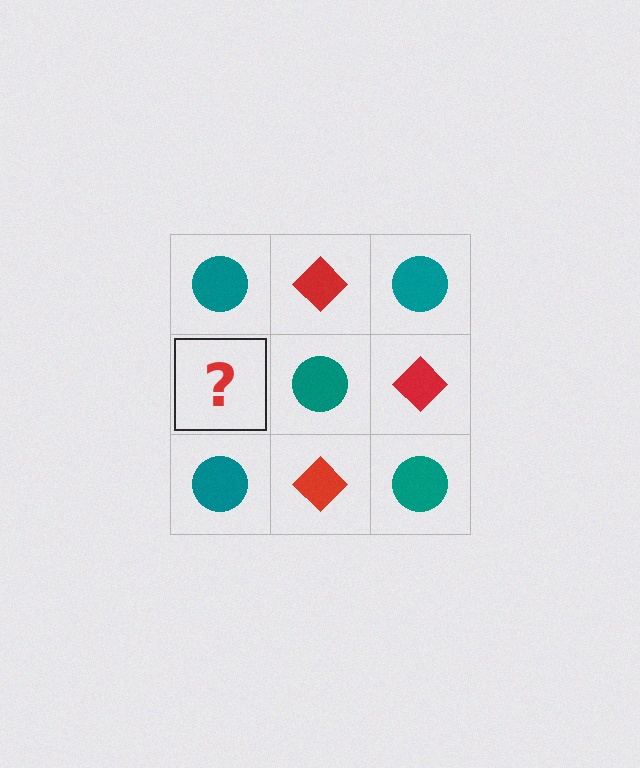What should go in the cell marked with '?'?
The missing cell should contain a red diamond.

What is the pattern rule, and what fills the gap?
The rule is that it alternates teal circle and red diamond in a checkerboard pattern. The gap should be filled with a red diamond.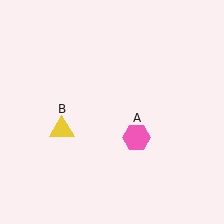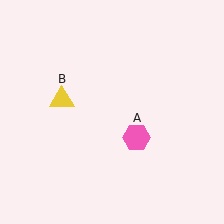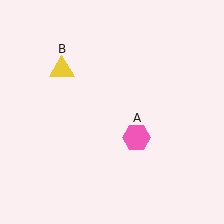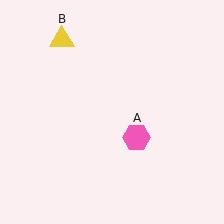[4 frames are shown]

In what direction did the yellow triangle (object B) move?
The yellow triangle (object B) moved up.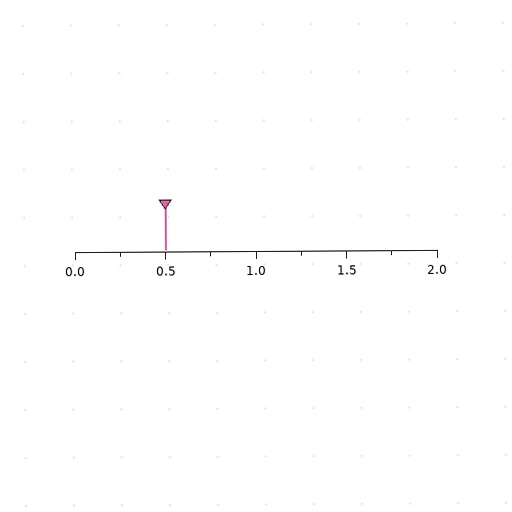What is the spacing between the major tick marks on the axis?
The major ticks are spaced 0.5 apart.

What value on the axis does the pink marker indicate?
The marker indicates approximately 0.5.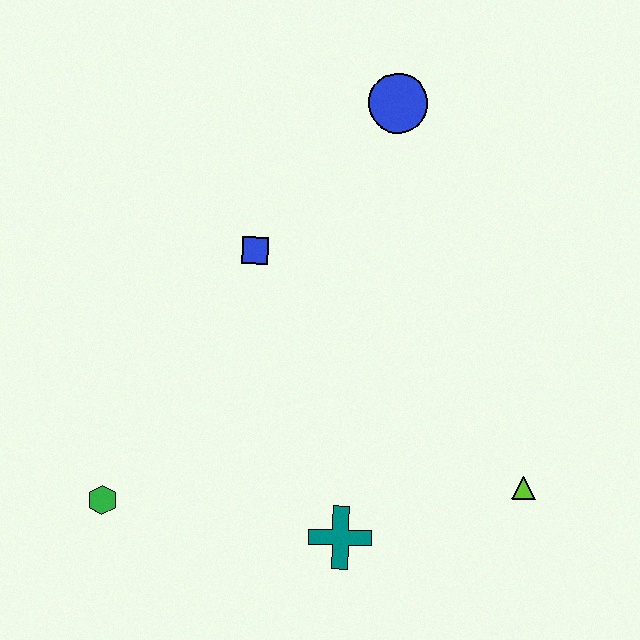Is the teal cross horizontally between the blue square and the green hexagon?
No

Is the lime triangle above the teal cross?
Yes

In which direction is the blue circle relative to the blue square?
The blue circle is above the blue square.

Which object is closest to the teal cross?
The lime triangle is closest to the teal cross.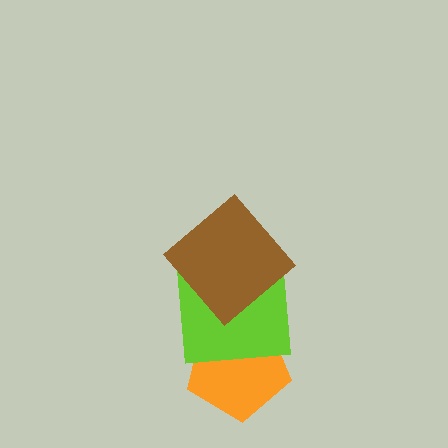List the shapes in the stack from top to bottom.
From top to bottom: the brown diamond, the lime square, the orange pentagon.